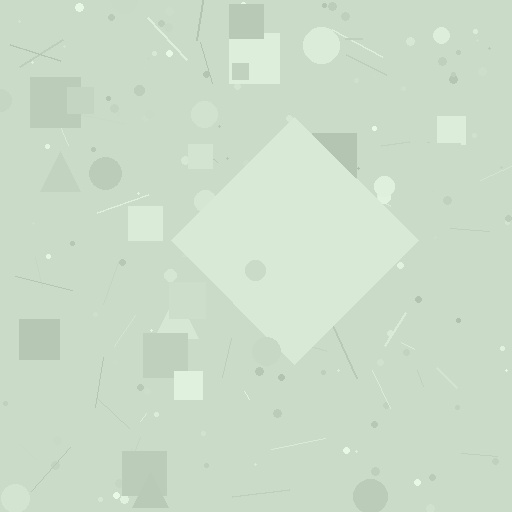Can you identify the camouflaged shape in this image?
The camouflaged shape is a diamond.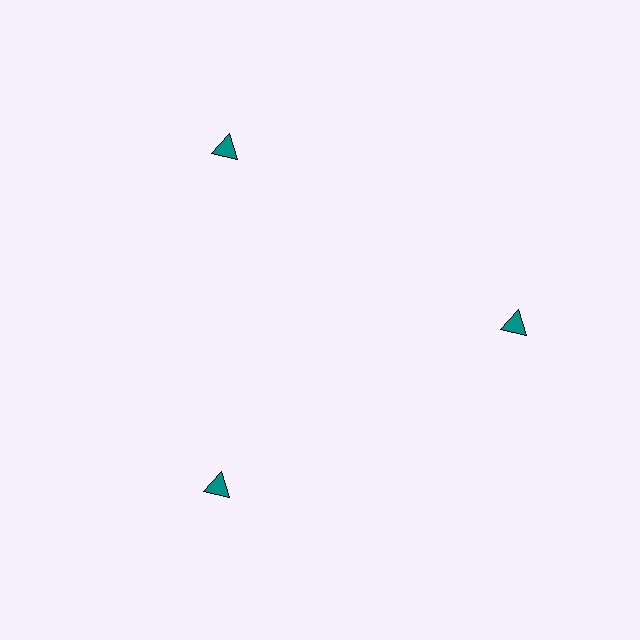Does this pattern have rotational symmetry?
Yes, this pattern has 3-fold rotational symmetry. It looks the same after rotating 120 degrees around the center.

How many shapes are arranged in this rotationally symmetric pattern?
There are 3 shapes, arranged in 3 groups of 1.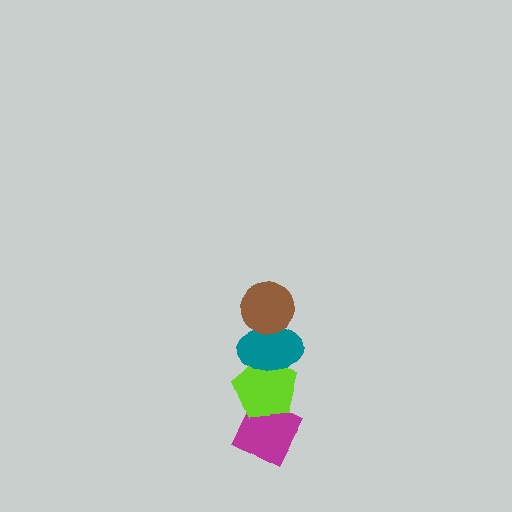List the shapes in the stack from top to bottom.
From top to bottom: the brown circle, the teal ellipse, the lime pentagon, the magenta diamond.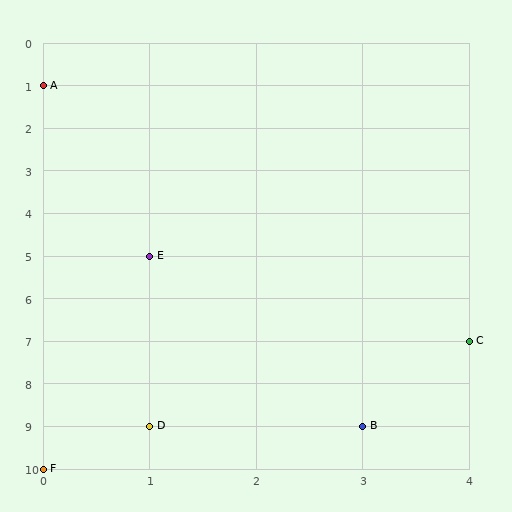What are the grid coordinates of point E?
Point E is at grid coordinates (1, 5).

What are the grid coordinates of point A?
Point A is at grid coordinates (0, 1).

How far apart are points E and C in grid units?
Points E and C are 3 columns and 2 rows apart (about 3.6 grid units diagonally).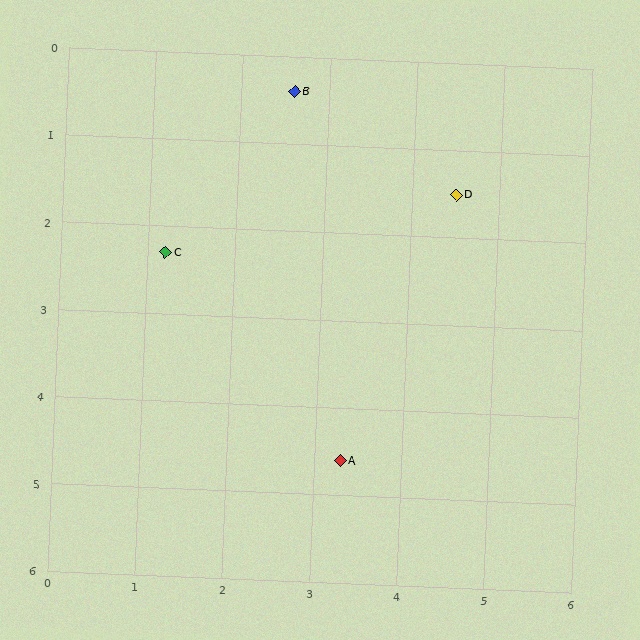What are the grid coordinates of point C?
Point C is at approximately (1.2, 2.3).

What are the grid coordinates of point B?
Point B is at approximately (2.6, 0.4).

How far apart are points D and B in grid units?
Points D and B are about 2.2 grid units apart.